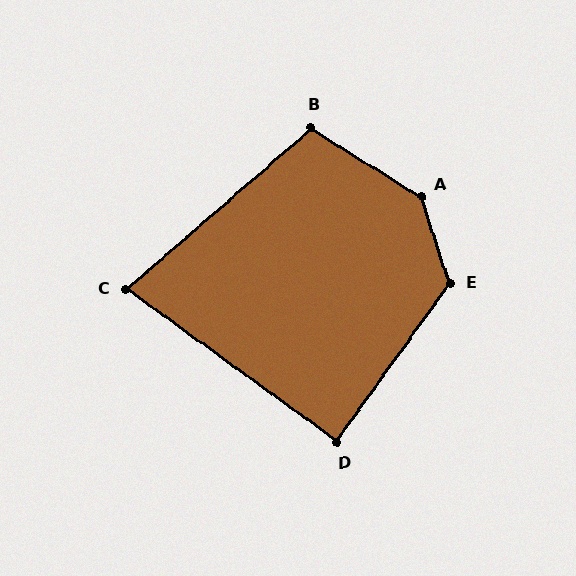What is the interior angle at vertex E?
Approximately 127 degrees (obtuse).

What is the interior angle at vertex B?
Approximately 107 degrees (obtuse).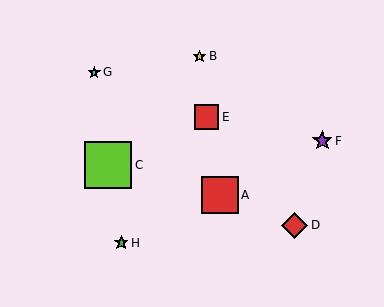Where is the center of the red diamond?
The center of the red diamond is at (295, 225).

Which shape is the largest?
The lime square (labeled C) is the largest.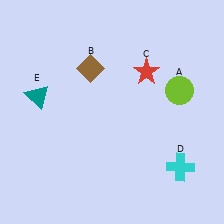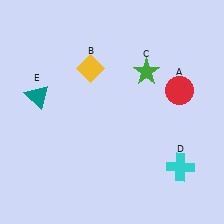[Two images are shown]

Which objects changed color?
A changed from lime to red. B changed from brown to yellow. C changed from red to green.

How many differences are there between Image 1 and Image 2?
There are 3 differences between the two images.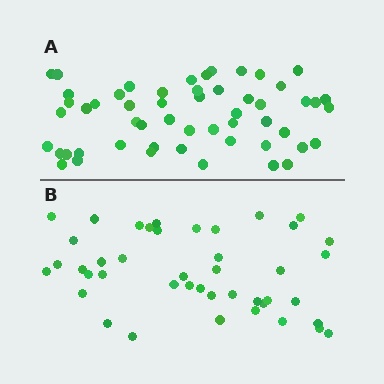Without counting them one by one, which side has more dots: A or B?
Region A (the top region) has more dots.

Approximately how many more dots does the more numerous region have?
Region A has roughly 12 or so more dots than region B.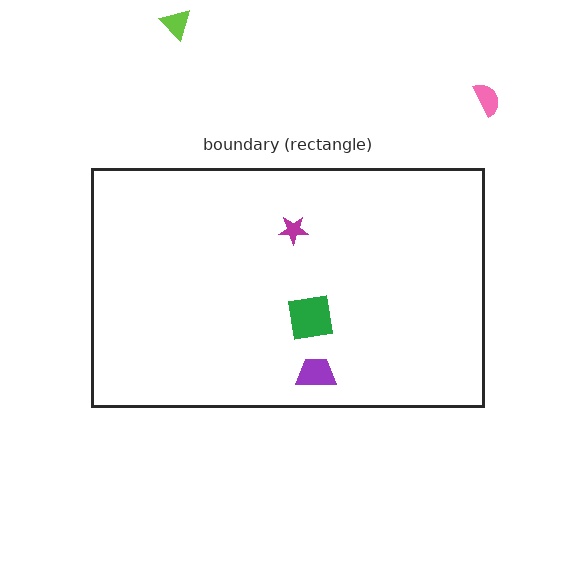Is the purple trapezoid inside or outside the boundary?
Inside.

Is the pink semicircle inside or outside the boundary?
Outside.